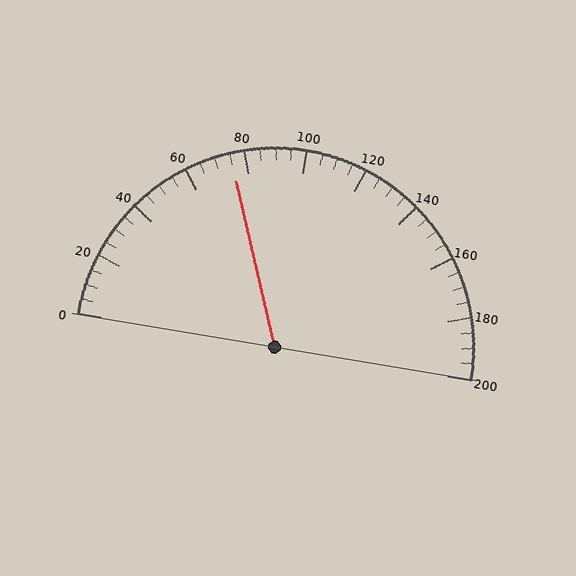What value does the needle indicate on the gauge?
The needle indicates approximately 75.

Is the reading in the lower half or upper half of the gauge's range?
The reading is in the lower half of the range (0 to 200).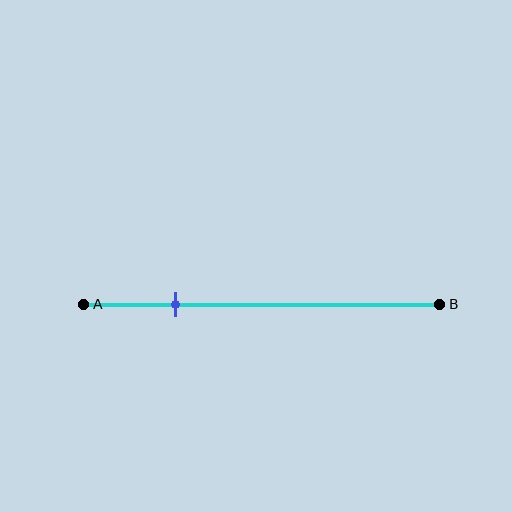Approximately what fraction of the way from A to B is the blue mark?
The blue mark is approximately 25% of the way from A to B.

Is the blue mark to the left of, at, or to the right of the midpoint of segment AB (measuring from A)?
The blue mark is to the left of the midpoint of segment AB.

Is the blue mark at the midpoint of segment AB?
No, the mark is at about 25% from A, not at the 50% midpoint.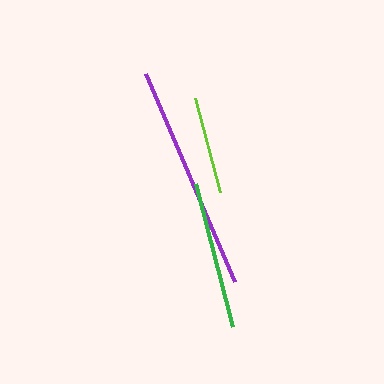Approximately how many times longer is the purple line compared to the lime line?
The purple line is approximately 2.3 times the length of the lime line.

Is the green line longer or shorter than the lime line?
The green line is longer than the lime line.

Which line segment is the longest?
The purple line is the longest at approximately 226 pixels.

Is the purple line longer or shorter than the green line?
The purple line is longer than the green line.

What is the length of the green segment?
The green segment is approximately 147 pixels long.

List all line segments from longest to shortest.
From longest to shortest: purple, green, lime.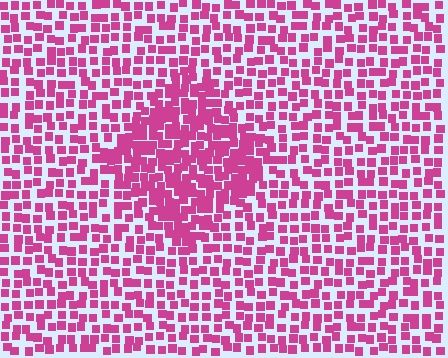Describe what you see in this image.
The image contains small magenta elements arranged at two different densities. A diamond-shaped region is visible where the elements are more densely packed than the surrounding area.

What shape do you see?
I see a diamond.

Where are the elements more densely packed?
The elements are more densely packed inside the diamond boundary.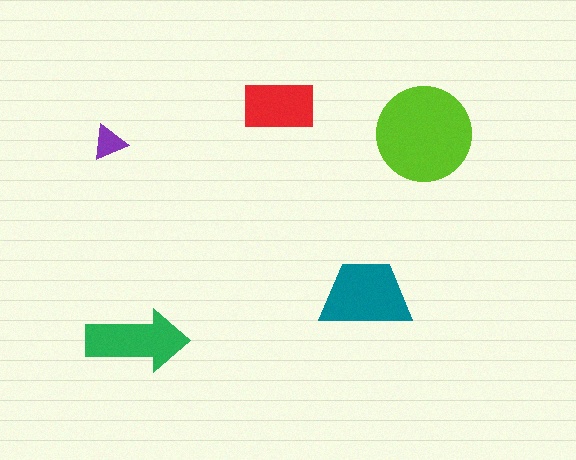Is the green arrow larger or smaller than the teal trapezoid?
Smaller.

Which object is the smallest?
The purple triangle.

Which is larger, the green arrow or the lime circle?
The lime circle.